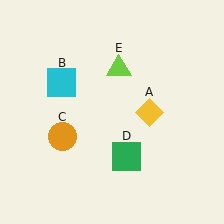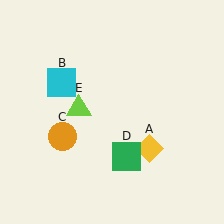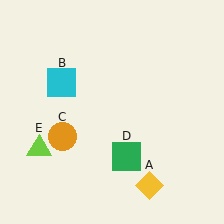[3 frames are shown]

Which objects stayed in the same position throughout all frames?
Cyan square (object B) and orange circle (object C) and green square (object D) remained stationary.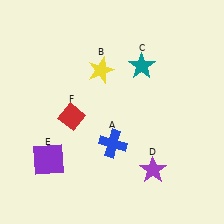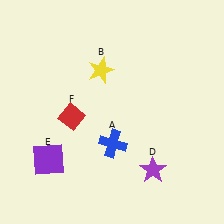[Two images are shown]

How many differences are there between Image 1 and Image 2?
There is 1 difference between the two images.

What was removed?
The teal star (C) was removed in Image 2.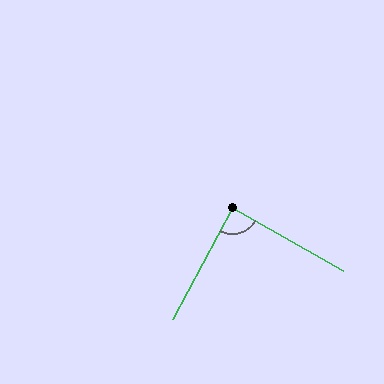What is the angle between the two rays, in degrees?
Approximately 89 degrees.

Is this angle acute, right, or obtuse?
It is approximately a right angle.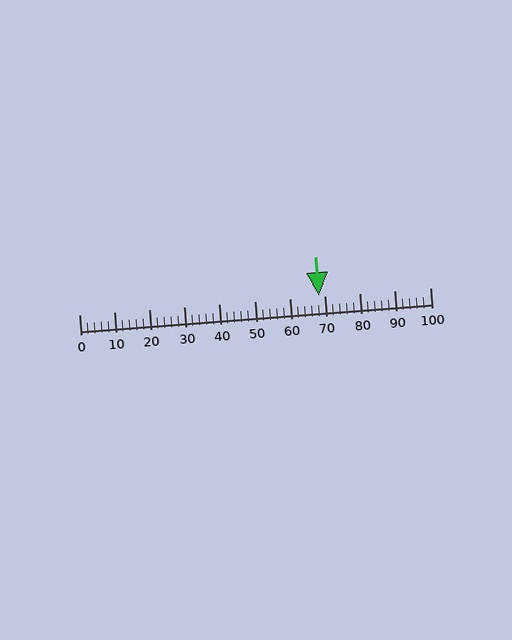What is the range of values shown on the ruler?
The ruler shows values from 0 to 100.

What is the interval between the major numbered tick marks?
The major tick marks are spaced 10 units apart.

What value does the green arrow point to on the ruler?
The green arrow points to approximately 68.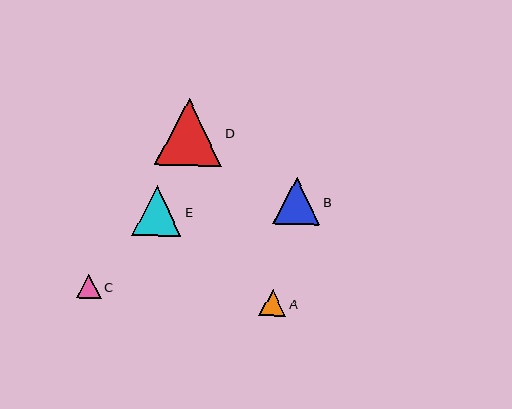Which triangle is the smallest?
Triangle C is the smallest with a size of approximately 25 pixels.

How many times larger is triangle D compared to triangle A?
Triangle D is approximately 2.5 times the size of triangle A.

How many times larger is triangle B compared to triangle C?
Triangle B is approximately 1.9 times the size of triangle C.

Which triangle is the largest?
Triangle D is the largest with a size of approximately 67 pixels.